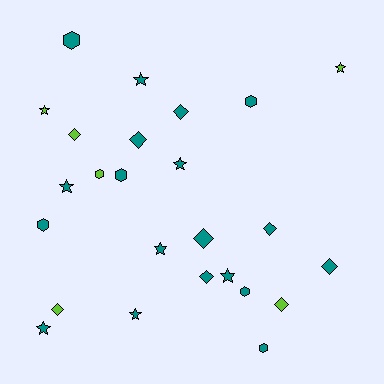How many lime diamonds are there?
There are 3 lime diamonds.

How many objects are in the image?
There are 25 objects.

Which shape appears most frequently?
Diamond, with 9 objects.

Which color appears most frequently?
Teal, with 19 objects.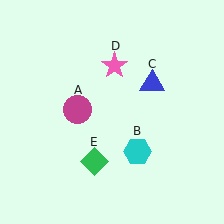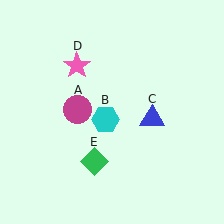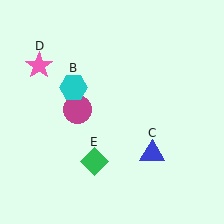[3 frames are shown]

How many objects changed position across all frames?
3 objects changed position: cyan hexagon (object B), blue triangle (object C), pink star (object D).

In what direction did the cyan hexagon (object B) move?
The cyan hexagon (object B) moved up and to the left.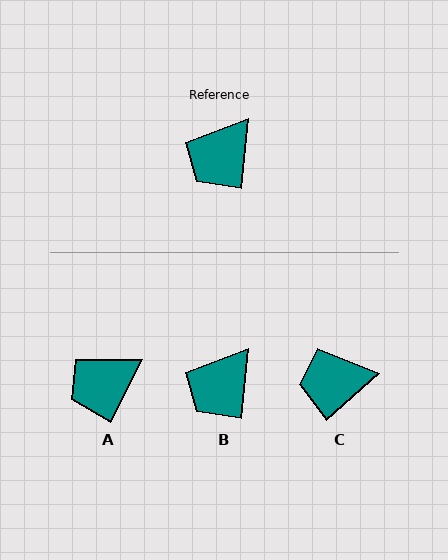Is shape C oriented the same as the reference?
No, it is off by about 43 degrees.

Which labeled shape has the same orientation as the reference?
B.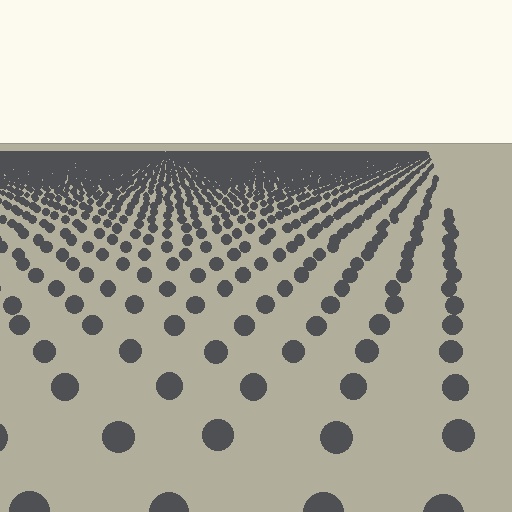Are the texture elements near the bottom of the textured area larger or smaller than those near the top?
Larger. Near the bottom, elements are closer to the viewer and appear at a bigger on-screen size.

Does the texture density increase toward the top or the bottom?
Density increases toward the top.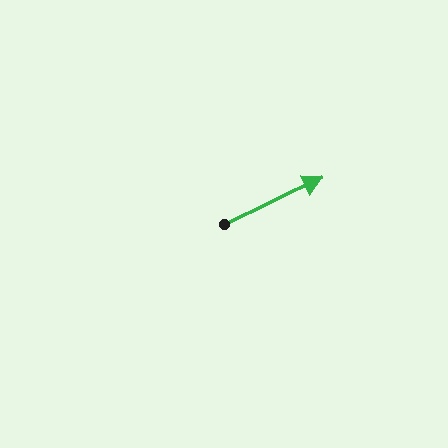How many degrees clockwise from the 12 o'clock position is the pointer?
Approximately 64 degrees.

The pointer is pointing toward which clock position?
Roughly 2 o'clock.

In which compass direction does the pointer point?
Northeast.